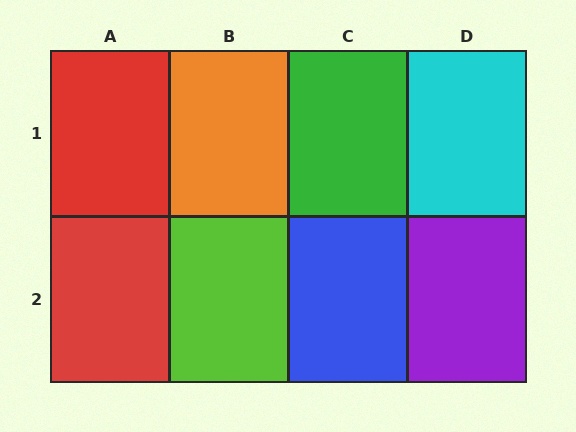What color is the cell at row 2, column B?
Lime.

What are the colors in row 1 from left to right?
Red, orange, green, cyan.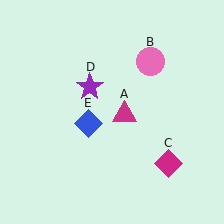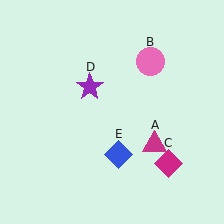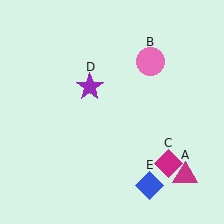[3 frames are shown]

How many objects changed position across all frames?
2 objects changed position: magenta triangle (object A), blue diamond (object E).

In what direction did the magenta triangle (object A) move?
The magenta triangle (object A) moved down and to the right.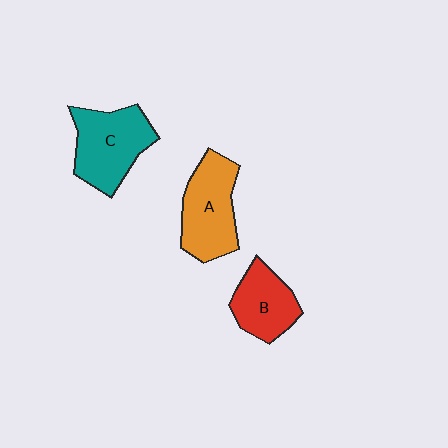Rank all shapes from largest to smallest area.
From largest to smallest: C (teal), A (orange), B (red).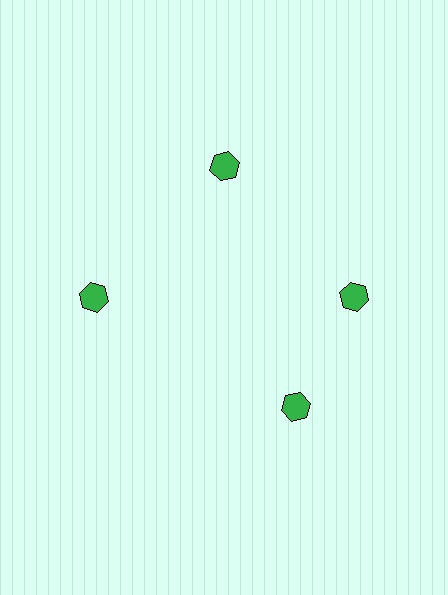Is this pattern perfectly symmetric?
No. The 4 green hexagons are arranged in a ring, but one element near the 6 o'clock position is rotated out of alignment along the ring, breaking the 4-fold rotational symmetry.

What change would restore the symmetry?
The symmetry would be restored by rotating it back into even spacing with its neighbors so that all 4 hexagons sit at equal angles and equal distance from the center.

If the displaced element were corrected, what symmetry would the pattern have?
It would have 4-fold rotational symmetry — the pattern would map onto itself every 90 degrees.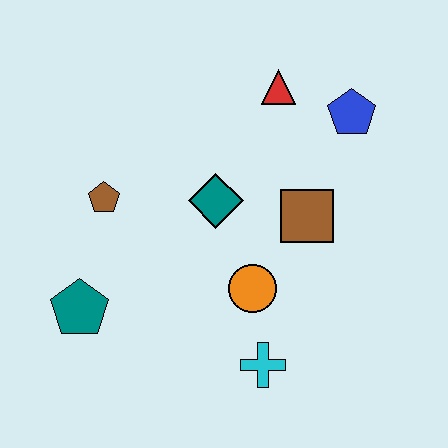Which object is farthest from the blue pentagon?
The teal pentagon is farthest from the blue pentagon.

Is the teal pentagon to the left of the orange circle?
Yes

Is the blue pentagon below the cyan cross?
No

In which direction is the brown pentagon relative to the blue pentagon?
The brown pentagon is to the left of the blue pentagon.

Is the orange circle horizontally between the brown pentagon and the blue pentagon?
Yes